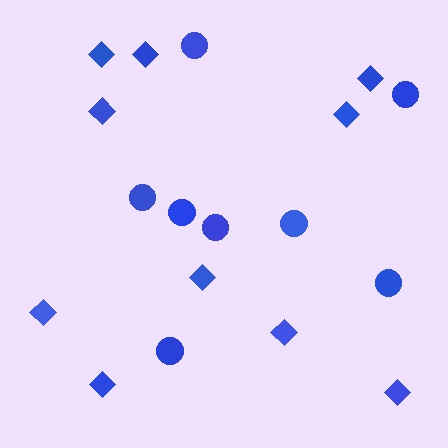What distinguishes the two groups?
There are 2 groups: one group of circles (8) and one group of diamonds (10).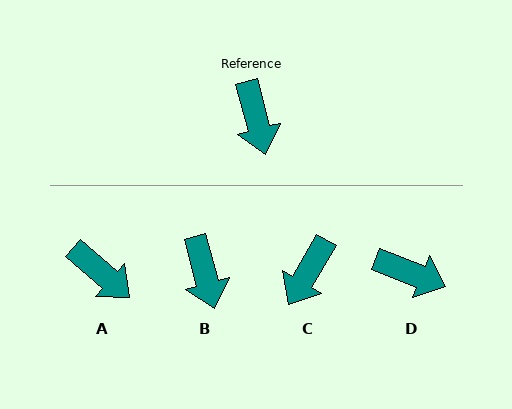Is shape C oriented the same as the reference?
No, it is off by about 46 degrees.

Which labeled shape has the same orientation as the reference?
B.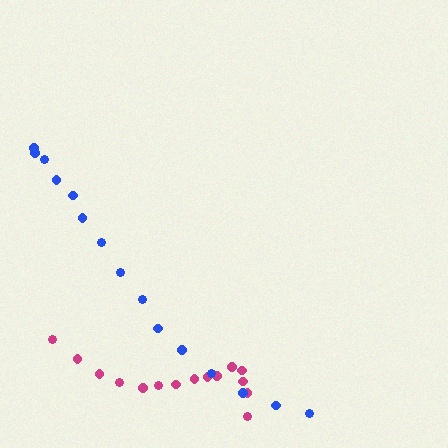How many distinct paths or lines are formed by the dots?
There are 2 distinct paths.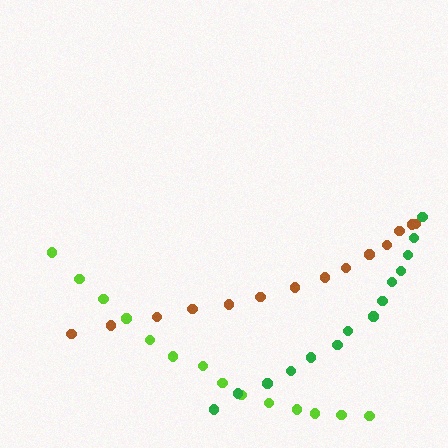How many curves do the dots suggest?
There are 3 distinct paths.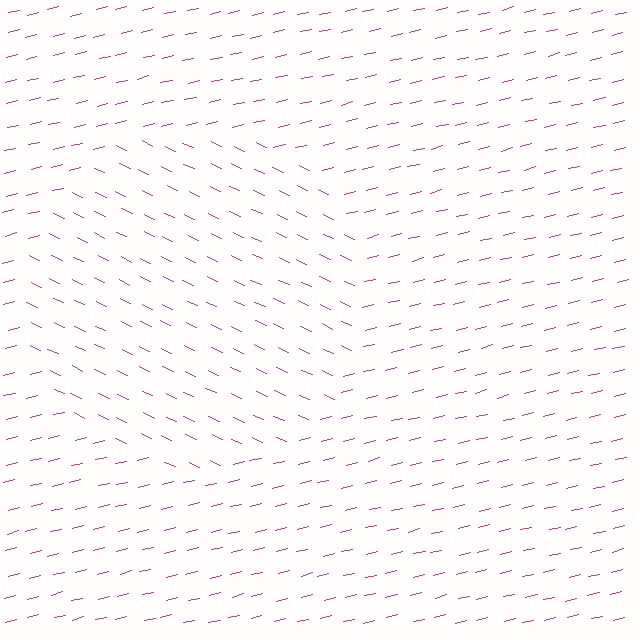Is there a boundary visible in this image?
Yes, there is a texture boundary formed by a change in line orientation.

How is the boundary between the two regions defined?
The boundary is defined purely by a change in line orientation (approximately 39 degrees difference). All lines are the same color and thickness.